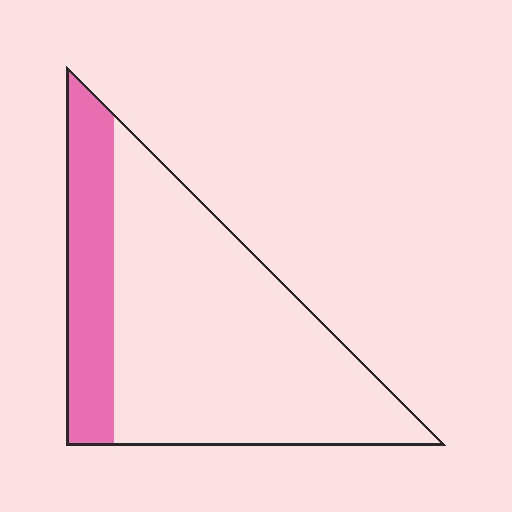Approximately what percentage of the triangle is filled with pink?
Approximately 25%.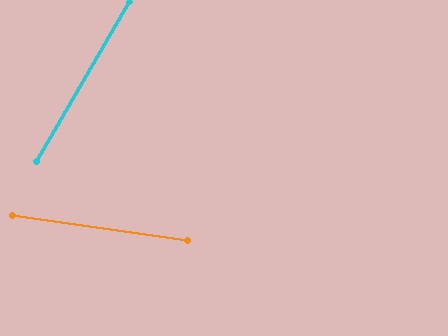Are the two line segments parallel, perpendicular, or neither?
Neither parallel nor perpendicular — they differ by about 68°.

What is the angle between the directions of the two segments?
Approximately 68 degrees.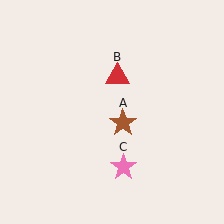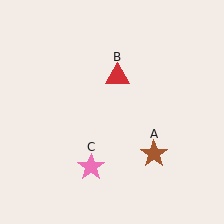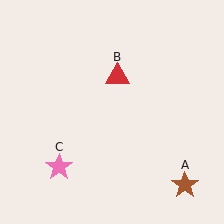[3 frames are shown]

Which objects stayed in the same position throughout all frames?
Red triangle (object B) remained stationary.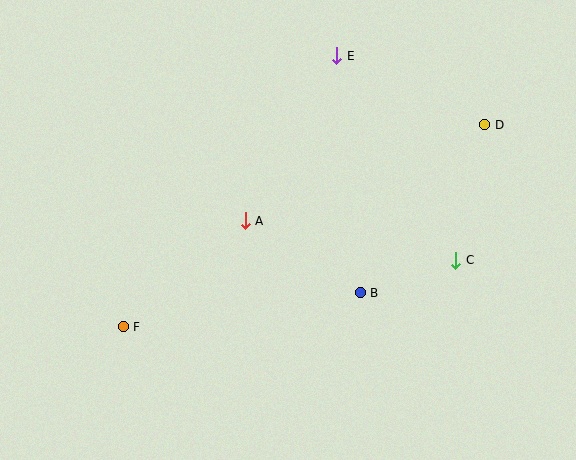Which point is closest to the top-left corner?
Point A is closest to the top-left corner.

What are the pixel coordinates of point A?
Point A is at (245, 221).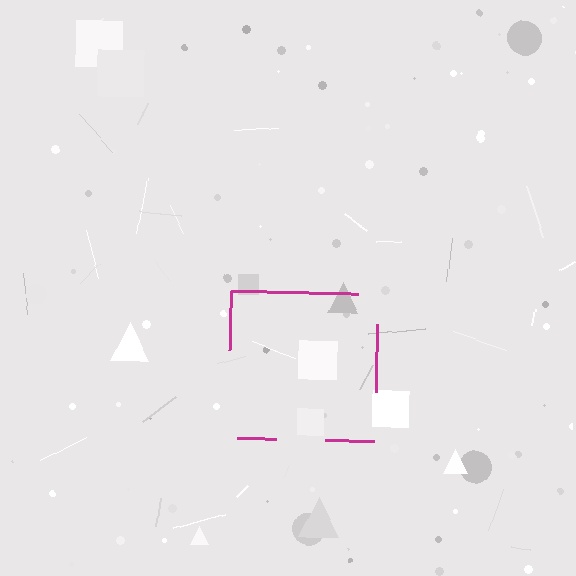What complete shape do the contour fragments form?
The contour fragments form a square.